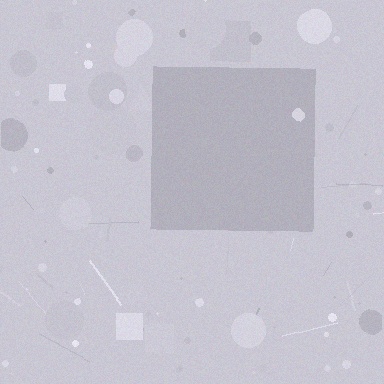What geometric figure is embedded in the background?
A square is embedded in the background.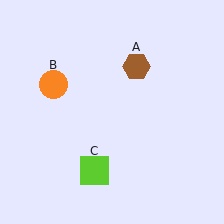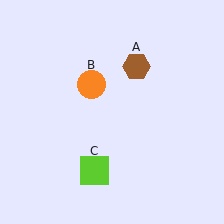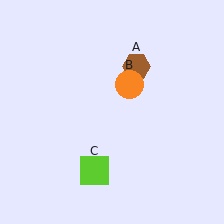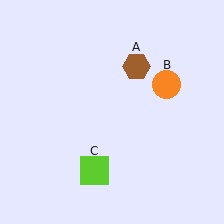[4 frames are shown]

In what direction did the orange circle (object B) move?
The orange circle (object B) moved right.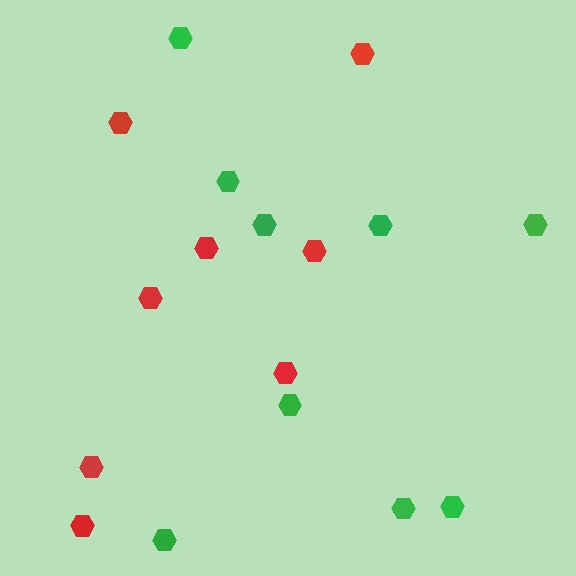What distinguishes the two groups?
There are 2 groups: one group of red hexagons (8) and one group of green hexagons (9).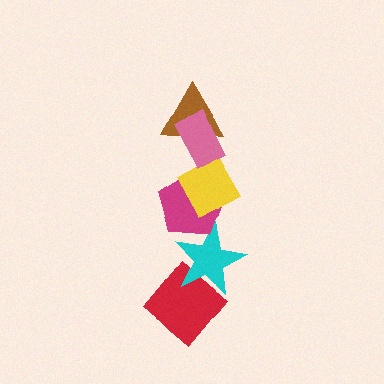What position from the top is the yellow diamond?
The yellow diamond is 3rd from the top.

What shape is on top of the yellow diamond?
The brown triangle is on top of the yellow diamond.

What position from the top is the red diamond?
The red diamond is 6th from the top.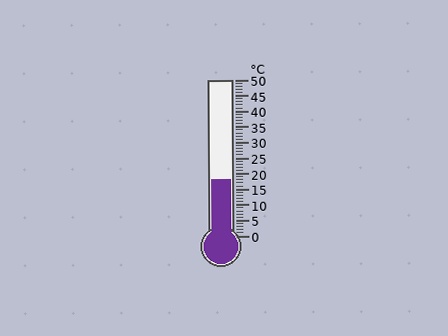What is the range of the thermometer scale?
The thermometer scale ranges from 0°C to 50°C.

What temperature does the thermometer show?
The thermometer shows approximately 18°C.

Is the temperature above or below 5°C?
The temperature is above 5°C.